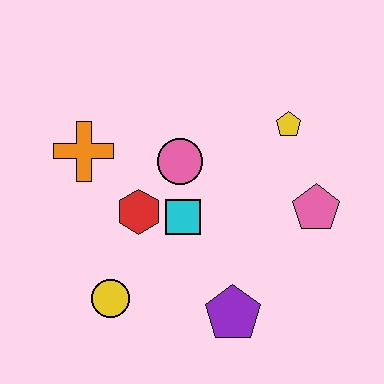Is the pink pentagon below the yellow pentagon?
Yes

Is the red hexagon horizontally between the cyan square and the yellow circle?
Yes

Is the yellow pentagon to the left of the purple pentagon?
No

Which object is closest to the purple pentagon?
The cyan square is closest to the purple pentagon.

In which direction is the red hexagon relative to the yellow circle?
The red hexagon is above the yellow circle.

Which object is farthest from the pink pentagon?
The orange cross is farthest from the pink pentagon.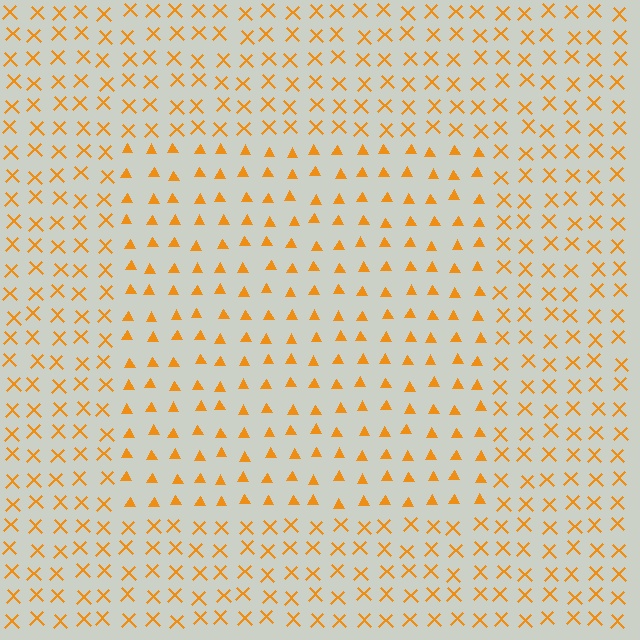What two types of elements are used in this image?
The image uses triangles inside the rectangle region and X marks outside it.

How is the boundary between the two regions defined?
The boundary is defined by a change in element shape: triangles inside vs. X marks outside. All elements share the same color and spacing.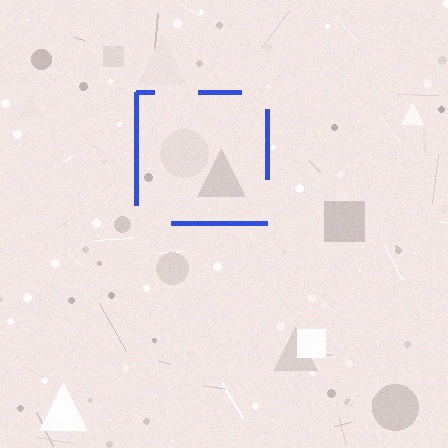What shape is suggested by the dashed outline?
The dashed outline suggests a square.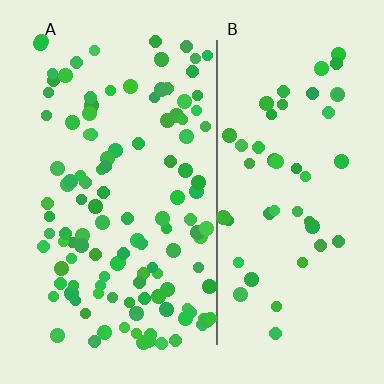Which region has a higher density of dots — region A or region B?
A (the left).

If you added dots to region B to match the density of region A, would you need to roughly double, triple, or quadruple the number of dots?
Approximately double.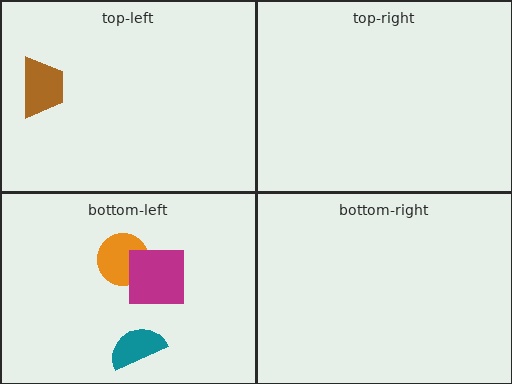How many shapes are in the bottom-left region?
3.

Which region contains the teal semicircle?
The bottom-left region.